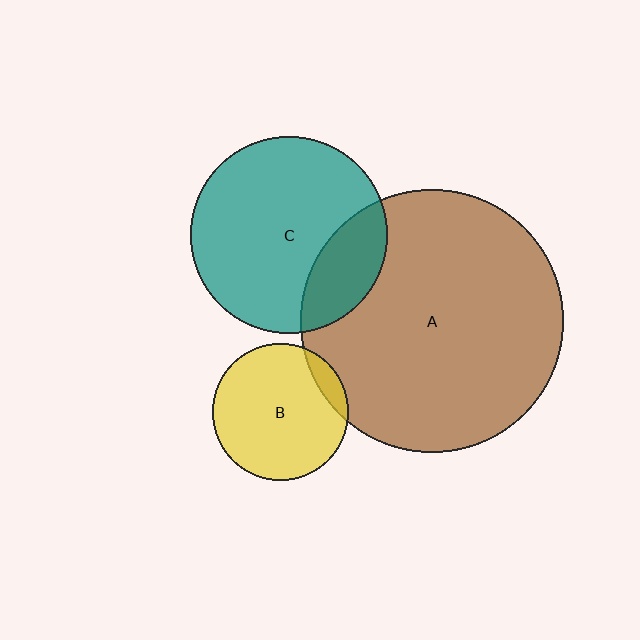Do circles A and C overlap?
Yes.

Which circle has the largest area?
Circle A (brown).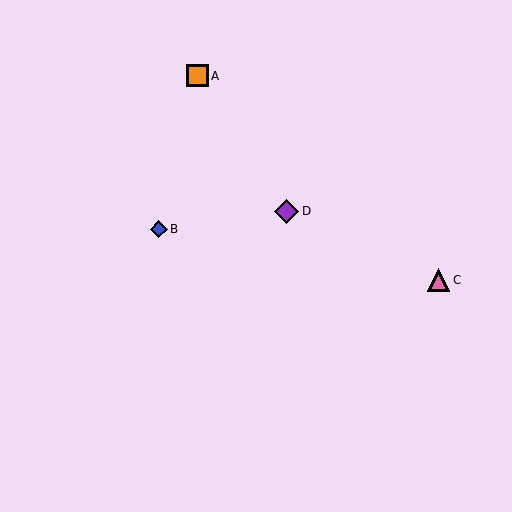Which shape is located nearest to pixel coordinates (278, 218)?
The purple diamond (labeled D) at (287, 211) is nearest to that location.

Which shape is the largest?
The purple diamond (labeled D) is the largest.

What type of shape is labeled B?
Shape B is a blue diamond.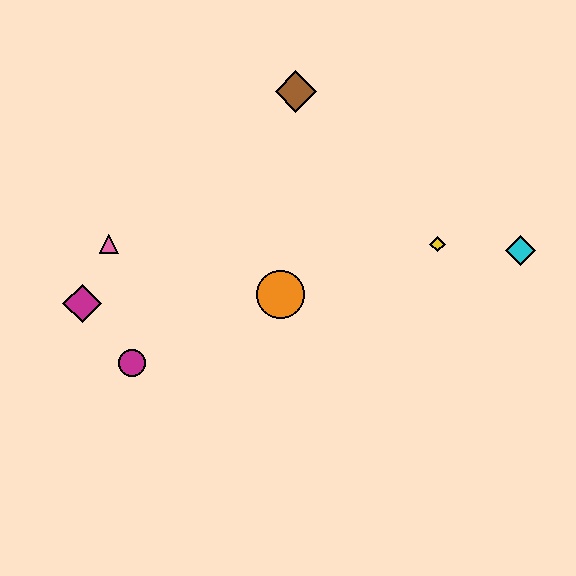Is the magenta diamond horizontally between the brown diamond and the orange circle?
No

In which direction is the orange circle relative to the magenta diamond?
The orange circle is to the right of the magenta diamond.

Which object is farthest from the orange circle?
The cyan diamond is farthest from the orange circle.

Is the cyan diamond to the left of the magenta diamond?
No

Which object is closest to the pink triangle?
The magenta diamond is closest to the pink triangle.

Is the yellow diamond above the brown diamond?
No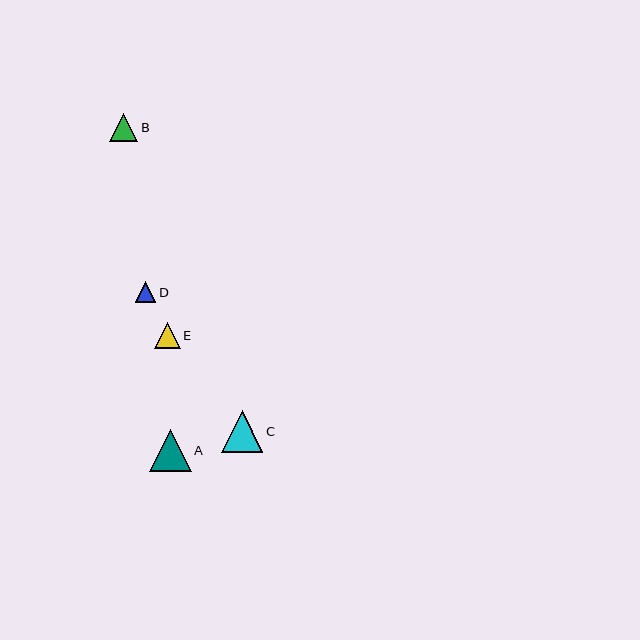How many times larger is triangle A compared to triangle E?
Triangle A is approximately 1.6 times the size of triangle E.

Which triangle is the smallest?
Triangle D is the smallest with a size of approximately 20 pixels.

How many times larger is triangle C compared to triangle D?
Triangle C is approximately 2.0 times the size of triangle D.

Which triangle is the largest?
Triangle A is the largest with a size of approximately 42 pixels.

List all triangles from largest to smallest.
From largest to smallest: A, C, B, E, D.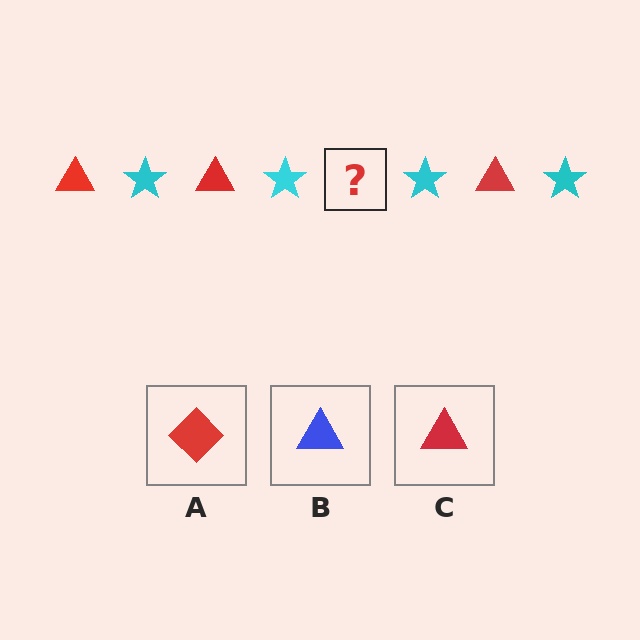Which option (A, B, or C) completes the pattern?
C.